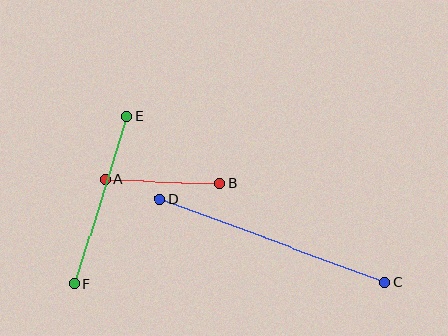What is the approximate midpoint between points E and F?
The midpoint is at approximately (101, 200) pixels.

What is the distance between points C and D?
The distance is approximately 241 pixels.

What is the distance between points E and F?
The distance is approximately 175 pixels.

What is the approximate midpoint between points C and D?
The midpoint is at approximately (272, 241) pixels.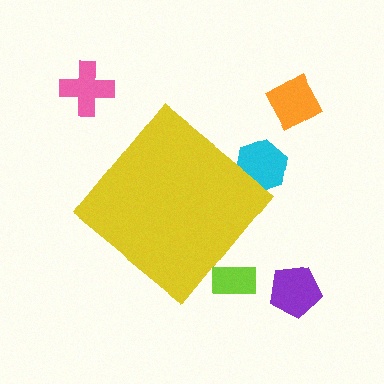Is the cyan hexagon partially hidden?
Yes, the cyan hexagon is partially hidden behind the yellow diamond.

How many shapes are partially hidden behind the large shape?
2 shapes are partially hidden.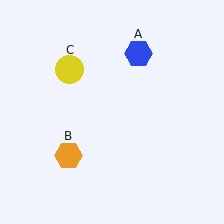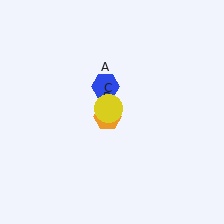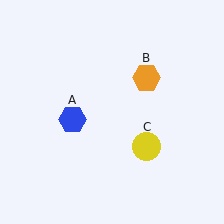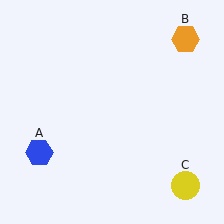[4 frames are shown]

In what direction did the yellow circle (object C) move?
The yellow circle (object C) moved down and to the right.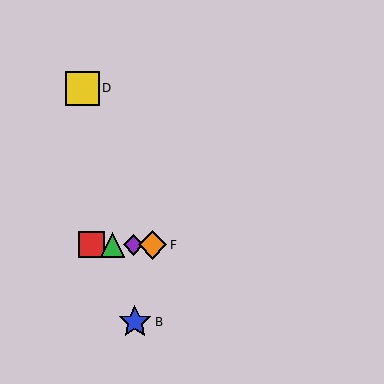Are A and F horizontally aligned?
Yes, both are at y≈245.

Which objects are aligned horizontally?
Objects A, C, E, F are aligned horizontally.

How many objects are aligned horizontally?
4 objects (A, C, E, F) are aligned horizontally.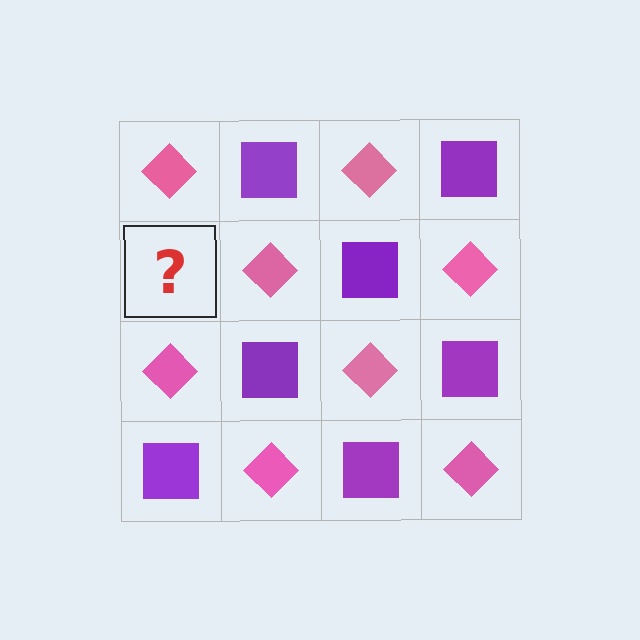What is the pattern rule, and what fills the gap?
The rule is that it alternates pink diamond and purple square in a checkerboard pattern. The gap should be filled with a purple square.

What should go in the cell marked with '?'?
The missing cell should contain a purple square.